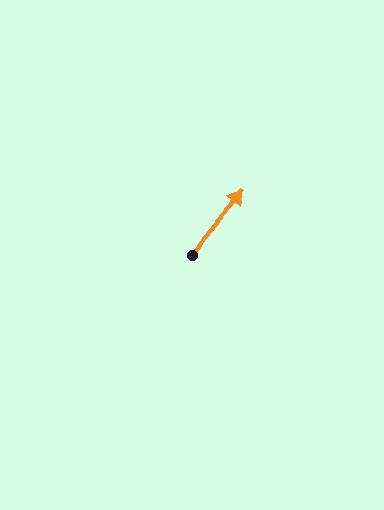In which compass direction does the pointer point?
Northeast.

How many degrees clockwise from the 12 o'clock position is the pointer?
Approximately 40 degrees.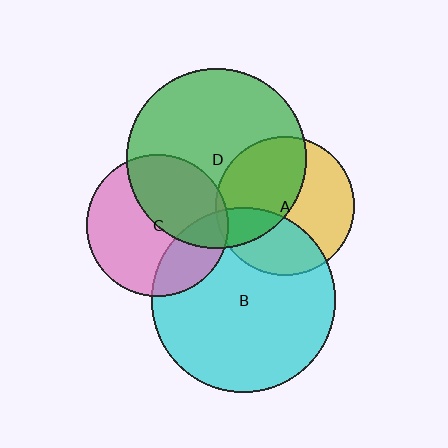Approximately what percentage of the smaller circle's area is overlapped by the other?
Approximately 5%.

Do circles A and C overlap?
Yes.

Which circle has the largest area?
Circle B (cyan).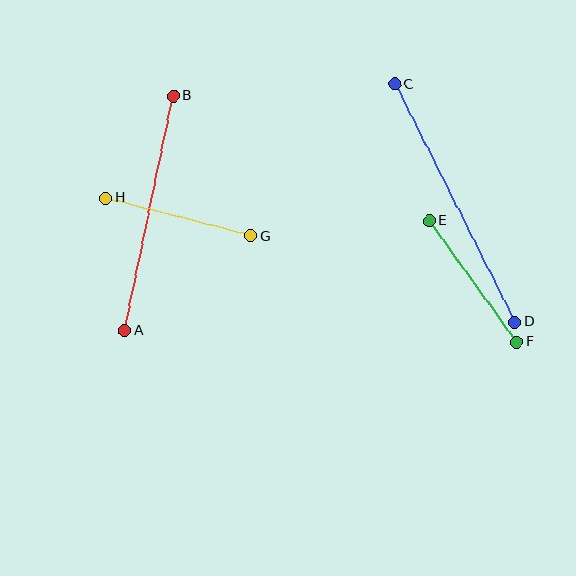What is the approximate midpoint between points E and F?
The midpoint is at approximately (473, 281) pixels.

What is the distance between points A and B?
The distance is approximately 240 pixels.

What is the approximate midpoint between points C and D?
The midpoint is at approximately (455, 203) pixels.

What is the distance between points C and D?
The distance is approximately 266 pixels.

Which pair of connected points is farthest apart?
Points C and D are farthest apart.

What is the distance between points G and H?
The distance is approximately 150 pixels.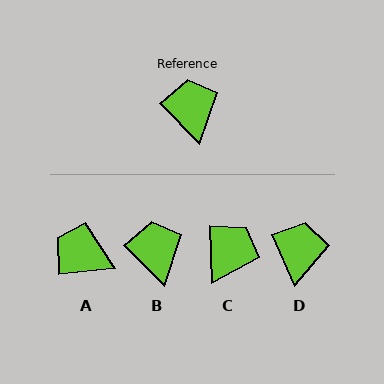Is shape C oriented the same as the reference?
No, it is off by about 43 degrees.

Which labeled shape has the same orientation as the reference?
B.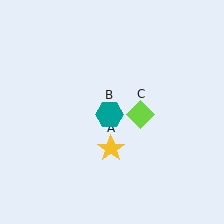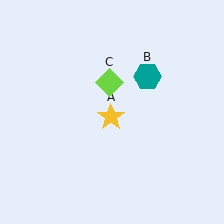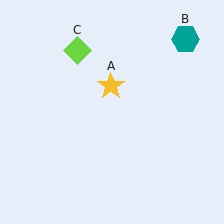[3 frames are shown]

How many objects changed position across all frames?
3 objects changed position: yellow star (object A), teal hexagon (object B), lime diamond (object C).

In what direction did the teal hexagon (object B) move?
The teal hexagon (object B) moved up and to the right.